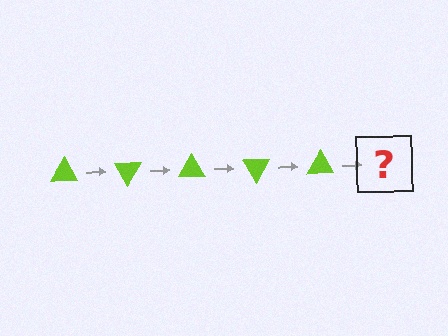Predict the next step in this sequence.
The next step is a lime triangle rotated 300 degrees.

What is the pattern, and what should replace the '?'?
The pattern is that the triangle rotates 60 degrees each step. The '?' should be a lime triangle rotated 300 degrees.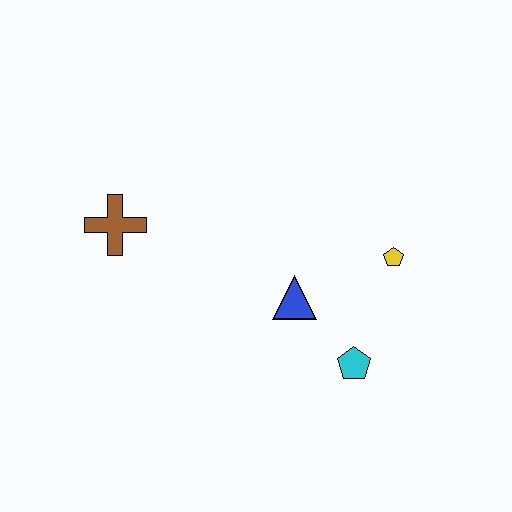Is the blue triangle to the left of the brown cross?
No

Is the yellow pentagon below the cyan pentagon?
No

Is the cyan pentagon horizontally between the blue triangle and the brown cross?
No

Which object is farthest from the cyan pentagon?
The brown cross is farthest from the cyan pentagon.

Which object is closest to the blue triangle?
The cyan pentagon is closest to the blue triangle.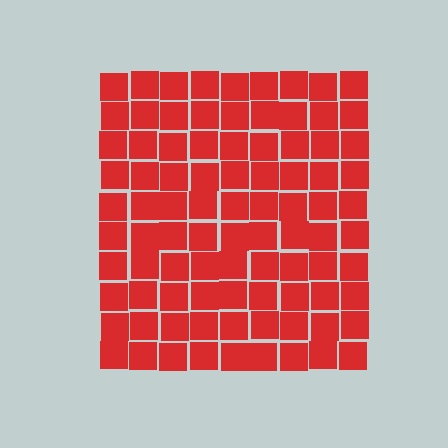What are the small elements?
The small elements are squares.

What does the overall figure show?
The overall figure shows a square.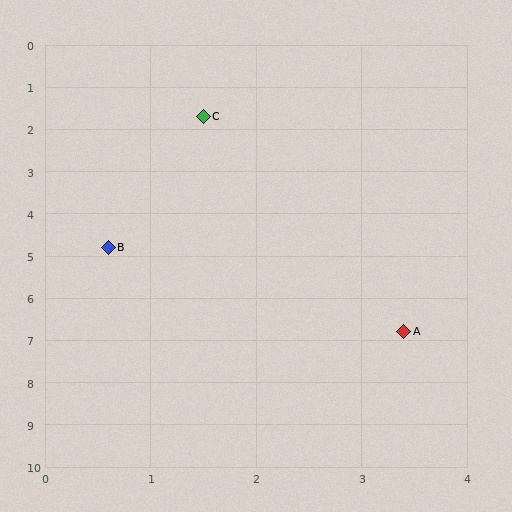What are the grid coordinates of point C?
Point C is at approximately (1.5, 1.7).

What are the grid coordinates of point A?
Point A is at approximately (3.4, 6.8).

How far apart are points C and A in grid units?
Points C and A are about 5.4 grid units apart.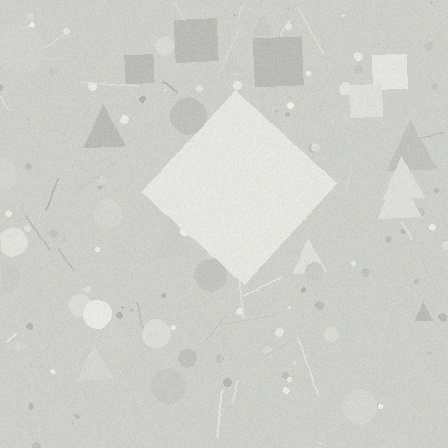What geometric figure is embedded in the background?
A diamond is embedded in the background.